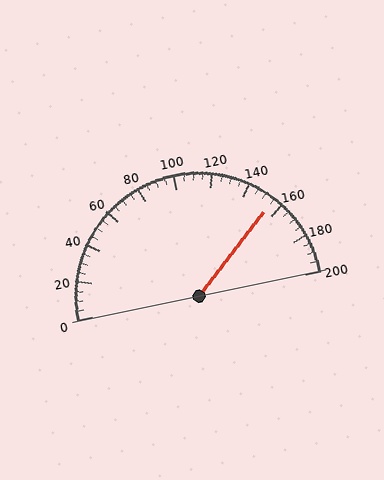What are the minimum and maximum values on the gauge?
The gauge ranges from 0 to 200.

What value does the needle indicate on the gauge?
The needle indicates approximately 155.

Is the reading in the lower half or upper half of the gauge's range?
The reading is in the upper half of the range (0 to 200).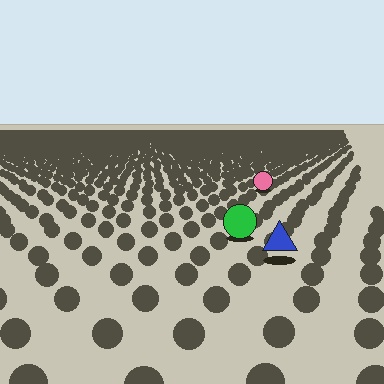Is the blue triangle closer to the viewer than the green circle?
Yes. The blue triangle is closer — you can tell from the texture gradient: the ground texture is coarser near it.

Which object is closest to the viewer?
The blue triangle is closest. The texture marks near it are larger and more spread out.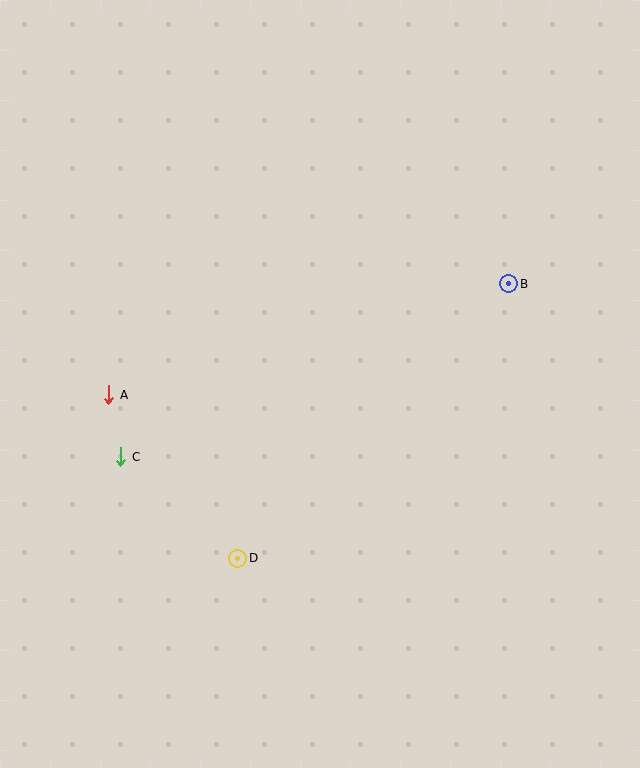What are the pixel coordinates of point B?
Point B is at (509, 284).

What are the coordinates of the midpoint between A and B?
The midpoint between A and B is at (309, 339).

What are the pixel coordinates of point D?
Point D is at (238, 558).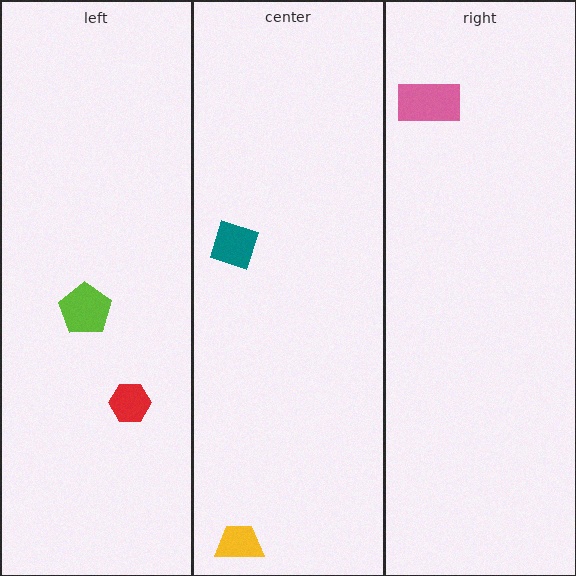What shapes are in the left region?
The lime pentagon, the red hexagon.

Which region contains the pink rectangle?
The right region.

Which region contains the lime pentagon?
The left region.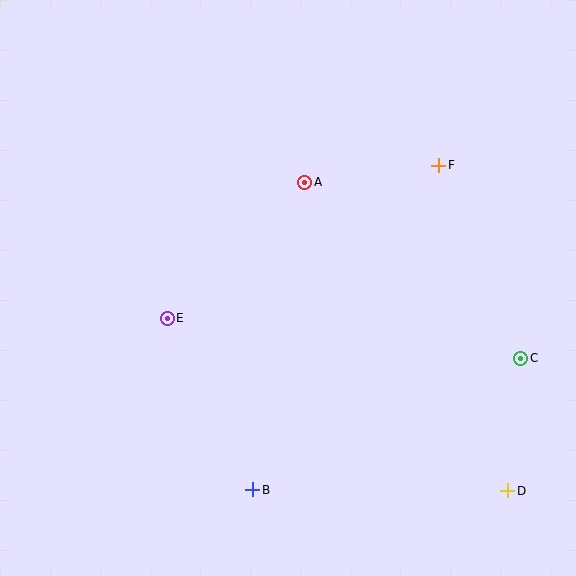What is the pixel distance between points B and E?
The distance between B and E is 192 pixels.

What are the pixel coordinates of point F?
Point F is at (439, 165).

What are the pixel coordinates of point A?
Point A is at (305, 182).